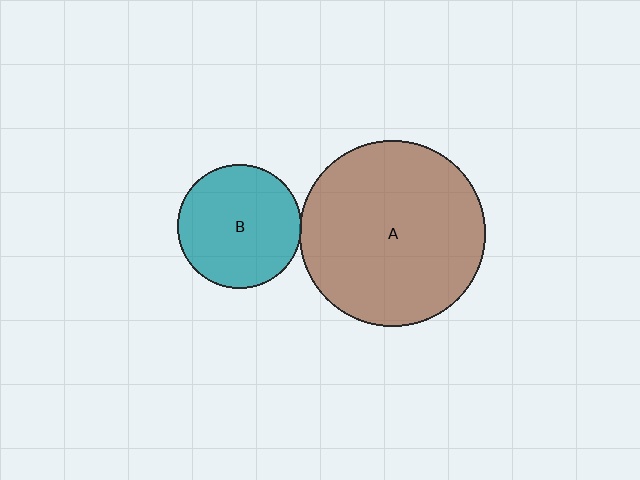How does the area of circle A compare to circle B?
Approximately 2.2 times.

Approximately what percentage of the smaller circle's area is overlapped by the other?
Approximately 5%.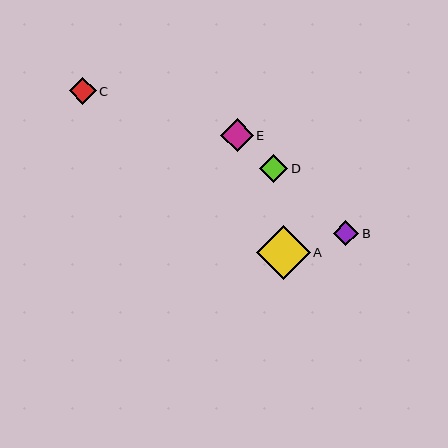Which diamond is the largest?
Diamond A is the largest with a size of approximately 54 pixels.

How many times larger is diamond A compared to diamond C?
Diamond A is approximately 2.0 times the size of diamond C.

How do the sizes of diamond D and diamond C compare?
Diamond D and diamond C are approximately the same size.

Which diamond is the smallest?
Diamond B is the smallest with a size of approximately 25 pixels.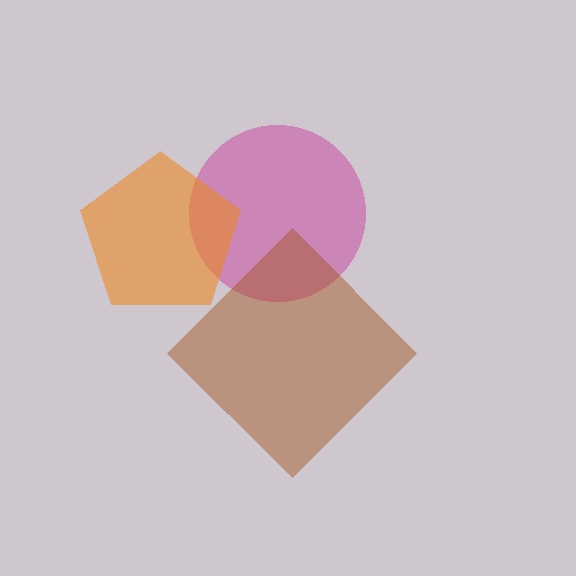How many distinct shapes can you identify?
There are 3 distinct shapes: a magenta circle, an orange pentagon, a brown diamond.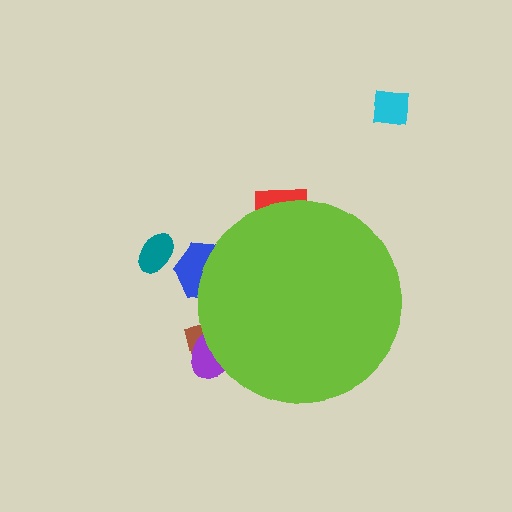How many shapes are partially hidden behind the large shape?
4 shapes are partially hidden.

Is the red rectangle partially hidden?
Yes, the red rectangle is partially hidden behind the lime circle.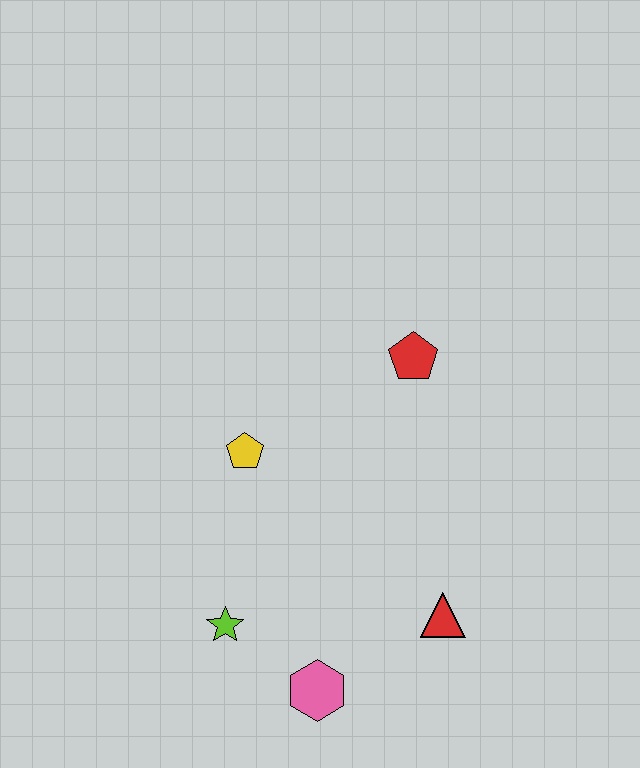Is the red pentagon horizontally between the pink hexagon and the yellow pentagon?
No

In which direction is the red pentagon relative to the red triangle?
The red pentagon is above the red triangle.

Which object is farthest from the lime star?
The red pentagon is farthest from the lime star.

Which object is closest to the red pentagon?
The yellow pentagon is closest to the red pentagon.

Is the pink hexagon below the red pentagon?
Yes